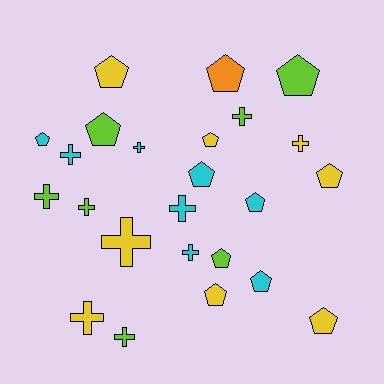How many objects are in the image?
There are 24 objects.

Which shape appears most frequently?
Pentagon, with 13 objects.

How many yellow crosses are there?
There are 3 yellow crosses.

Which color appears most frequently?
Yellow, with 8 objects.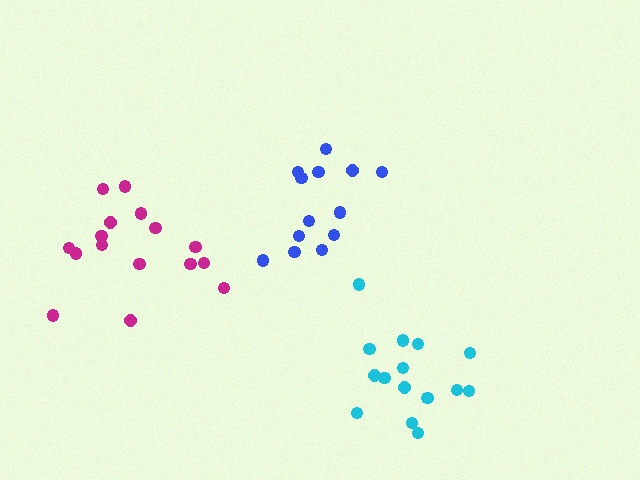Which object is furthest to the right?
The cyan cluster is rightmost.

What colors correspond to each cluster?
The clusters are colored: magenta, cyan, blue.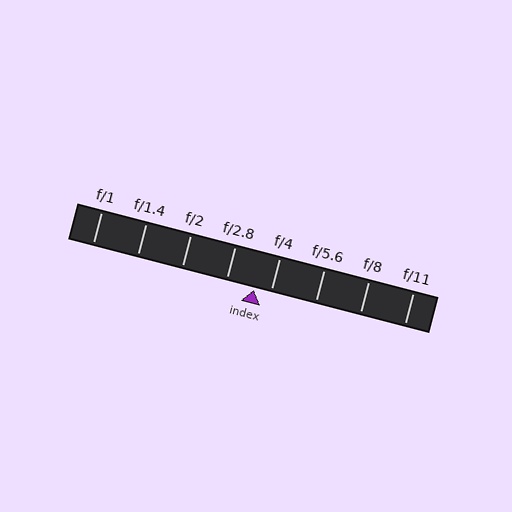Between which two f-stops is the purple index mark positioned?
The index mark is between f/2.8 and f/4.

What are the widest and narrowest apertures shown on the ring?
The widest aperture shown is f/1 and the narrowest is f/11.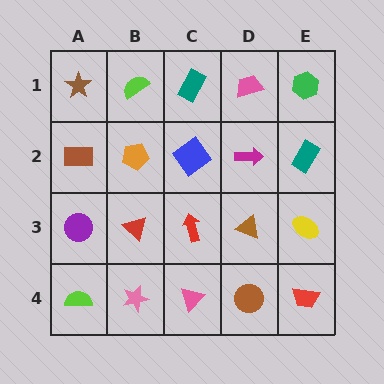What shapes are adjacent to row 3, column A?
A brown rectangle (row 2, column A), a lime semicircle (row 4, column A), a red triangle (row 3, column B).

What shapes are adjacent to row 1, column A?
A brown rectangle (row 2, column A), a lime semicircle (row 1, column B).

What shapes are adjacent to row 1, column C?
A blue diamond (row 2, column C), a lime semicircle (row 1, column B), a pink trapezoid (row 1, column D).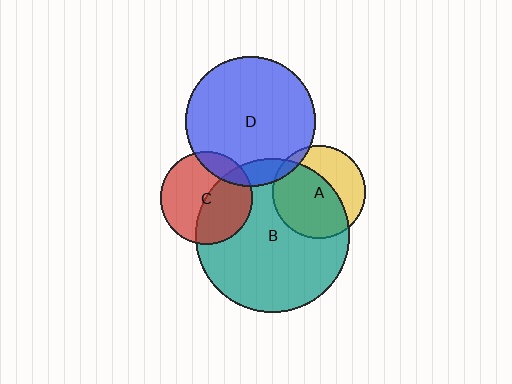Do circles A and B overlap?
Yes.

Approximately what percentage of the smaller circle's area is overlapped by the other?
Approximately 60%.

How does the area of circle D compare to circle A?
Approximately 2.0 times.